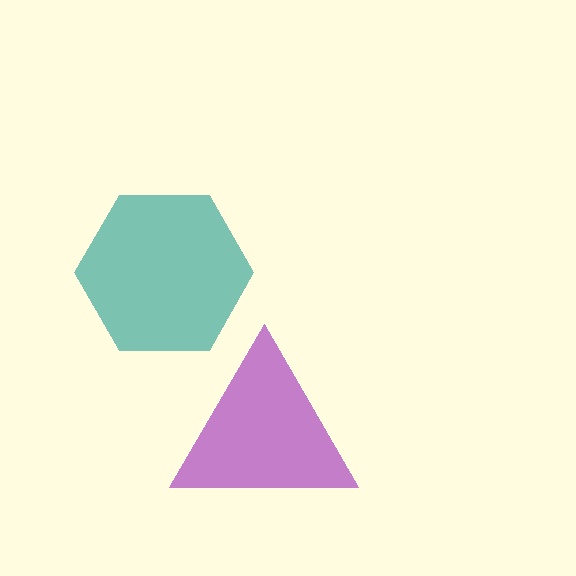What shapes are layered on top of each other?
The layered shapes are: a purple triangle, a teal hexagon.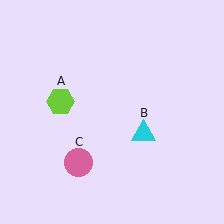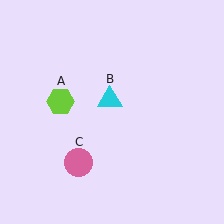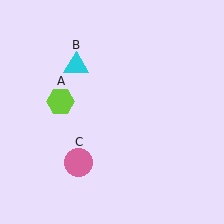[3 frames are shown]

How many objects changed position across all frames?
1 object changed position: cyan triangle (object B).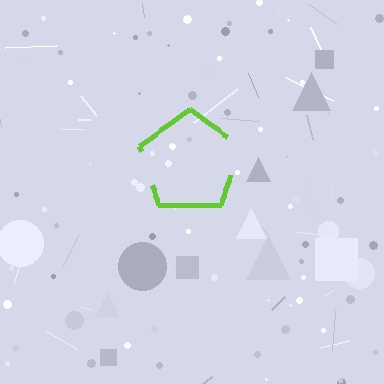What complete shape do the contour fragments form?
The contour fragments form a pentagon.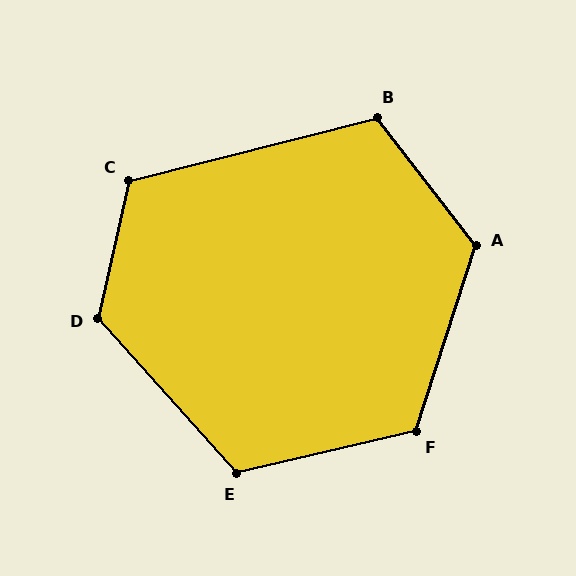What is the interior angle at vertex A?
Approximately 125 degrees (obtuse).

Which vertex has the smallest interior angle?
B, at approximately 113 degrees.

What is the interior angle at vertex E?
Approximately 119 degrees (obtuse).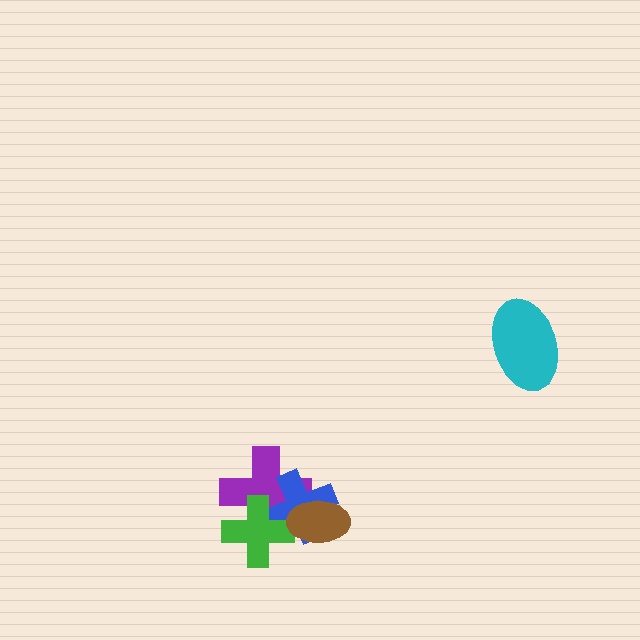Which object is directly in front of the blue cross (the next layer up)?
The green cross is directly in front of the blue cross.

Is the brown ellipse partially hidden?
No, no other shape covers it.